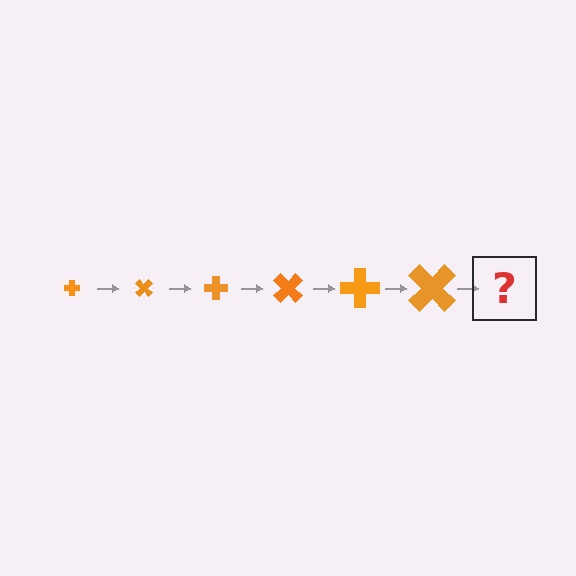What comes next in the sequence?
The next element should be a cross, larger than the previous one and rotated 270 degrees from the start.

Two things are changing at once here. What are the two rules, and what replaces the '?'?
The two rules are that the cross grows larger each step and it rotates 45 degrees each step. The '?' should be a cross, larger than the previous one and rotated 270 degrees from the start.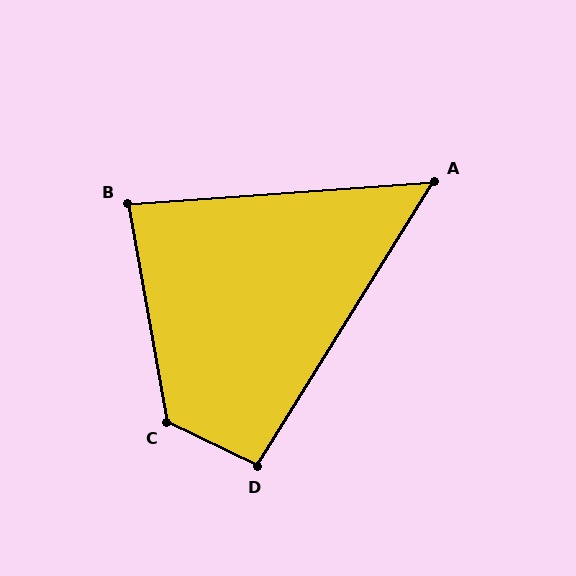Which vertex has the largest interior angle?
C, at approximately 126 degrees.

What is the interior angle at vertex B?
Approximately 84 degrees (acute).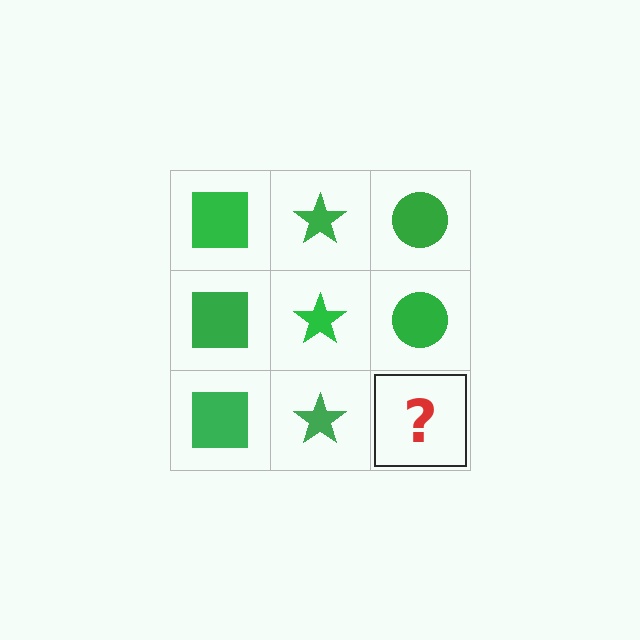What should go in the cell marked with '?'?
The missing cell should contain a green circle.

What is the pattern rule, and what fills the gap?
The rule is that each column has a consistent shape. The gap should be filled with a green circle.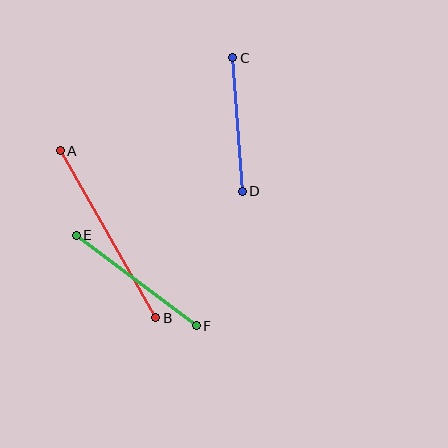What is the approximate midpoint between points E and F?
The midpoint is at approximately (136, 280) pixels.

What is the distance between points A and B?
The distance is approximately 192 pixels.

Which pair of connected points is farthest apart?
Points A and B are farthest apart.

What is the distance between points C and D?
The distance is approximately 134 pixels.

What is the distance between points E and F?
The distance is approximately 150 pixels.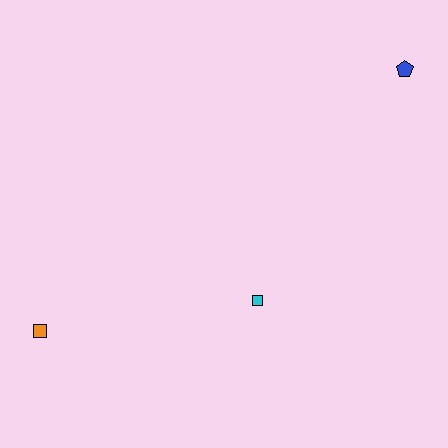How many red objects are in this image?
There are no red objects.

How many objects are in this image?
There are 3 objects.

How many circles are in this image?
There are no circles.